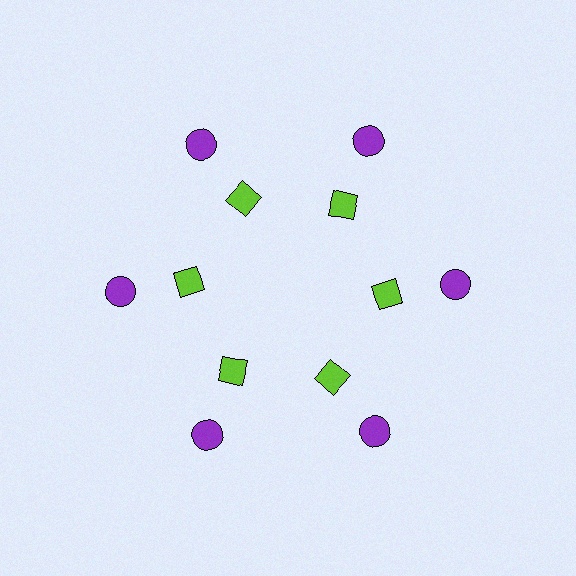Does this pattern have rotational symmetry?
Yes, this pattern has 6-fold rotational symmetry. It looks the same after rotating 60 degrees around the center.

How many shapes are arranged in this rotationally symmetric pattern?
There are 12 shapes, arranged in 6 groups of 2.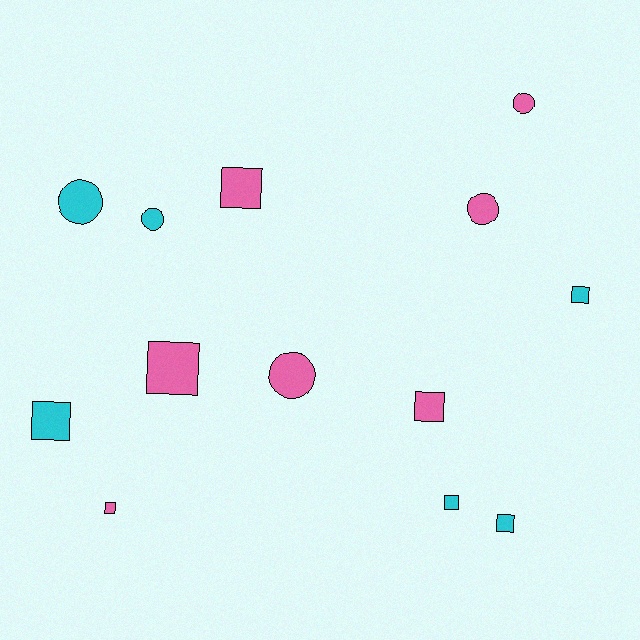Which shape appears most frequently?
Square, with 8 objects.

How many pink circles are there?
There are 3 pink circles.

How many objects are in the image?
There are 13 objects.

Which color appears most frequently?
Pink, with 7 objects.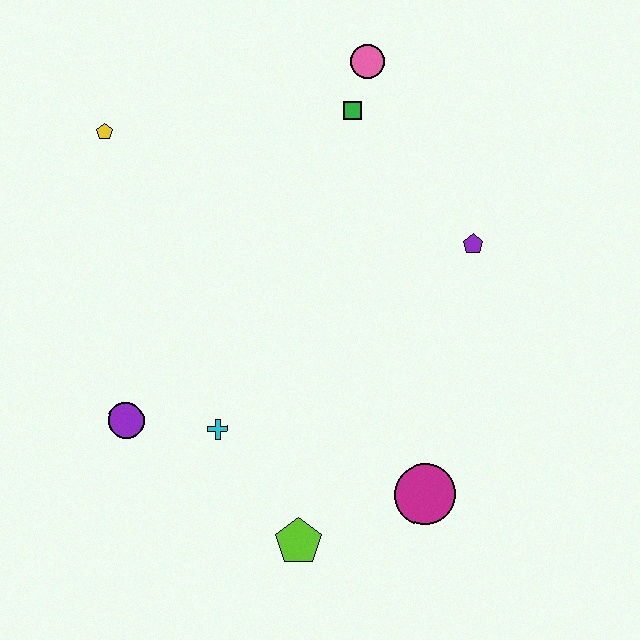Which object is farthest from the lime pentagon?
The pink circle is farthest from the lime pentagon.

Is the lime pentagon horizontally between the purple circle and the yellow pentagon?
No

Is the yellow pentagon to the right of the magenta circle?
No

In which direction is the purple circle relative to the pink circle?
The purple circle is below the pink circle.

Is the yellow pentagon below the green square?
Yes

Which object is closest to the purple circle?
The cyan cross is closest to the purple circle.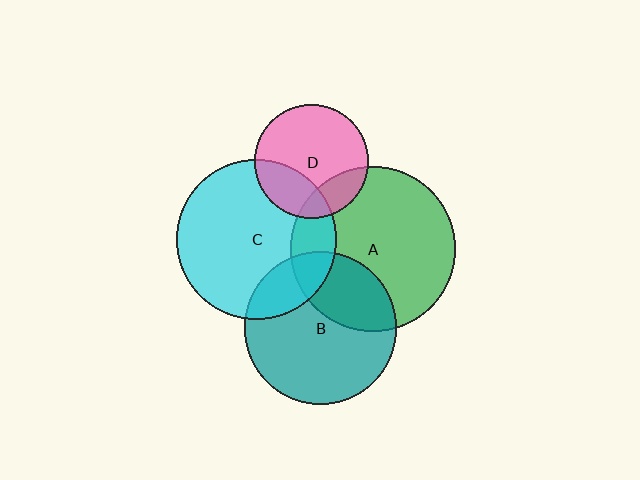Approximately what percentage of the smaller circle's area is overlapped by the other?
Approximately 20%.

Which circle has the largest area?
Circle A (green).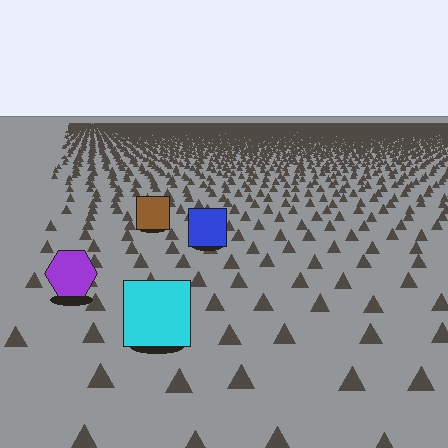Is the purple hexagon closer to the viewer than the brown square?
Yes. The purple hexagon is closer — you can tell from the texture gradient: the ground texture is coarser near it.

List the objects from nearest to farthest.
From nearest to farthest: the cyan square, the purple hexagon, the blue square, the brown square.